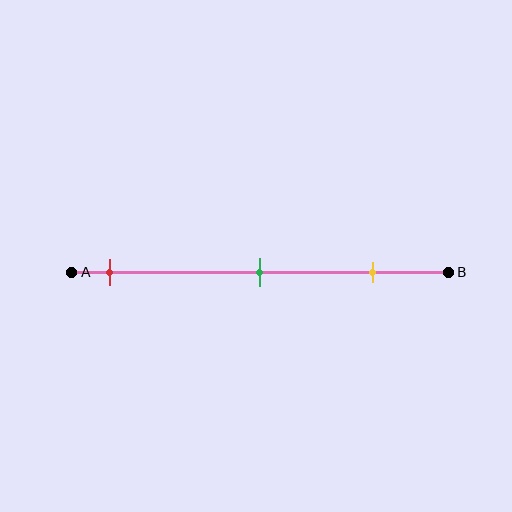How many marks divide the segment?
There are 3 marks dividing the segment.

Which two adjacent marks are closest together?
The green and yellow marks are the closest adjacent pair.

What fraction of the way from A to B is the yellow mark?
The yellow mark is approximately 80% (0.8) of the way from A to B.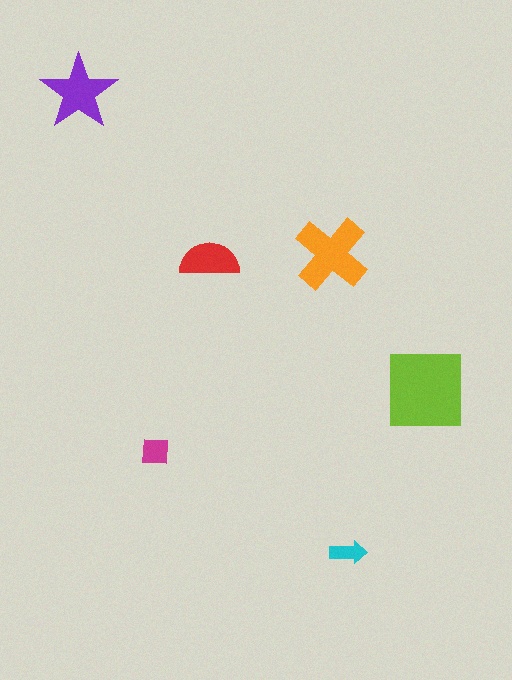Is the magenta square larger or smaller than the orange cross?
Smaller.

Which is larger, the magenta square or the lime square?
The lime square.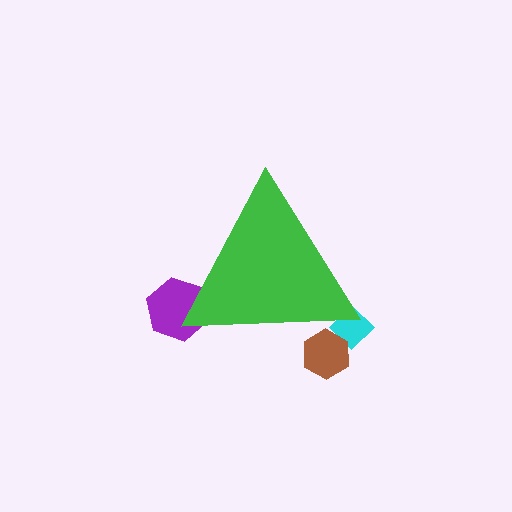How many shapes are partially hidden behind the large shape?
3 shapes are partially hidden.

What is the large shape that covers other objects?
A green triangle.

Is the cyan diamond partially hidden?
Yes, the cyan diamond is partially hidden behind the green triangle.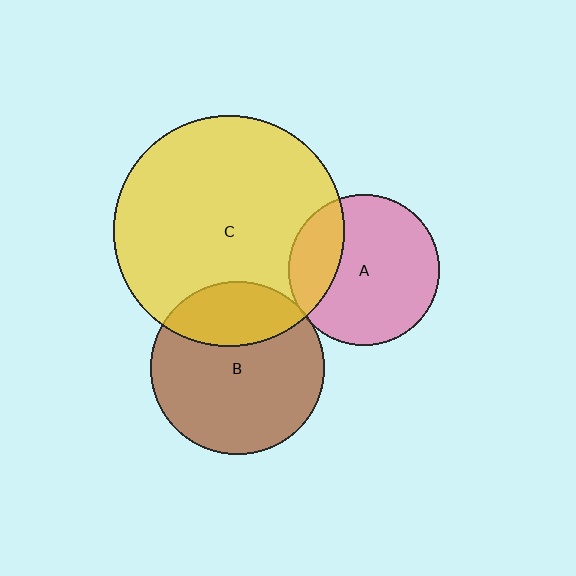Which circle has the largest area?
Circle C (yellow).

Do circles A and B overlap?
Yes.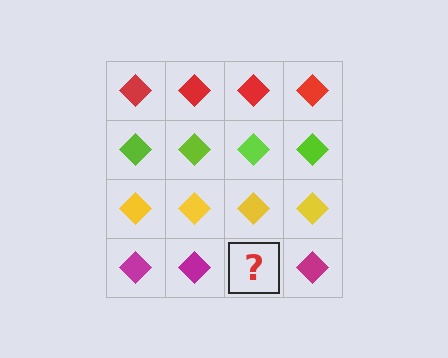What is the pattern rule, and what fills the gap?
The rule is that each row has a consistent color. The gap should be filled with a magenta diamond.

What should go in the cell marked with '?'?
The missing cell should contain a magenta diamond.